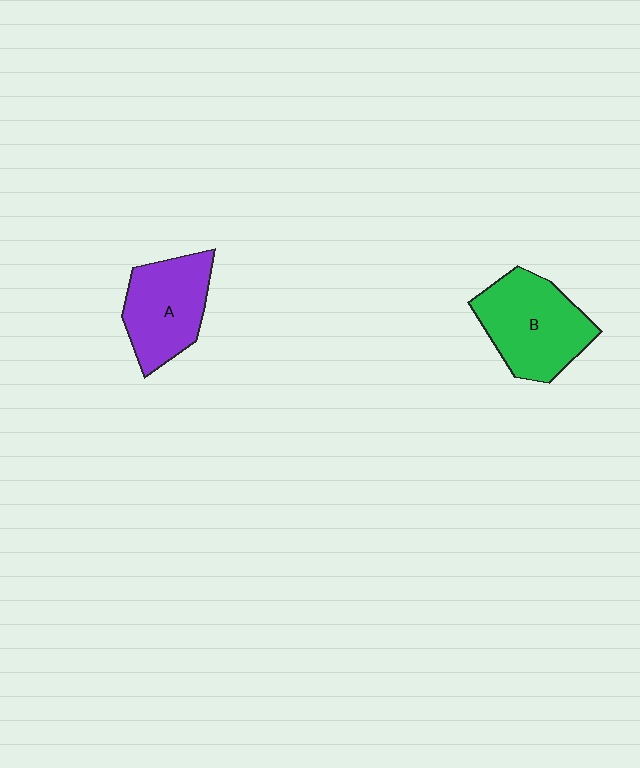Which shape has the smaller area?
Shape A (purple).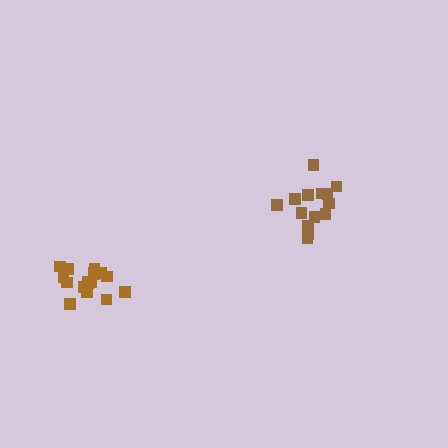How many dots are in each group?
Group 1: 14 dots, Group 2: 17 dots (31 total).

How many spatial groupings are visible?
There are 2 spatial groupings.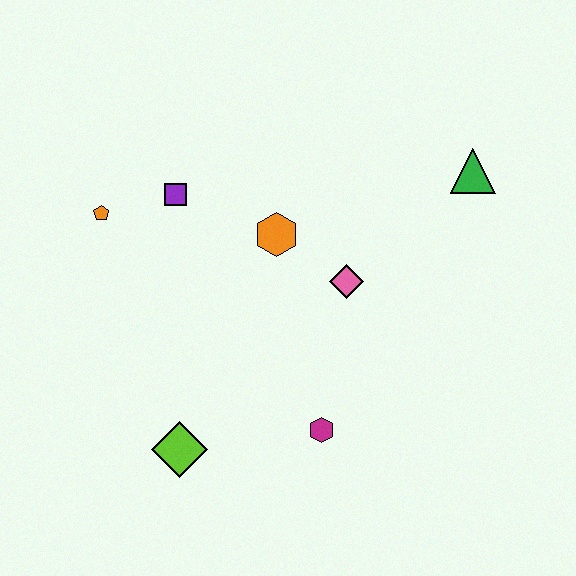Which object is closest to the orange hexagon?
The pink diamond is closest to the orange hexagon.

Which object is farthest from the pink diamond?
The orange pentagon is farthest from the pink diamond.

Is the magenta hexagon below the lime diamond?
No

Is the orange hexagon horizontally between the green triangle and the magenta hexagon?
No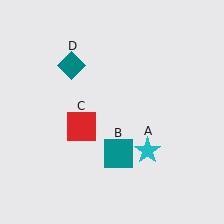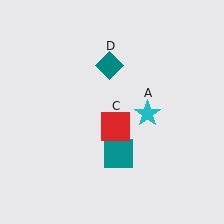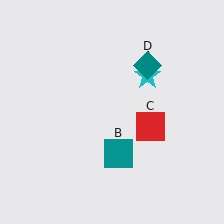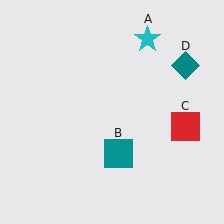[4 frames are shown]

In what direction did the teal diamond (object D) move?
The teal diamond (object D) moved right.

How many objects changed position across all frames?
3 objects changed position: cyan star (object A), red square (object C), teal diamond (object D).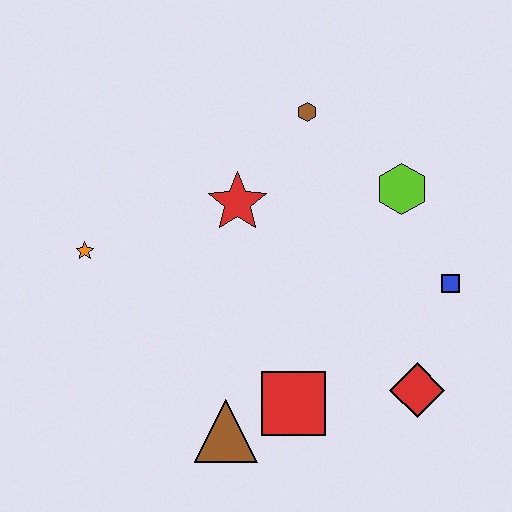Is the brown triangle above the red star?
No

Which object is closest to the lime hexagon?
The blue square is closest to the lime hexagon.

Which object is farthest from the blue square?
The orange star is farthest from the blue square.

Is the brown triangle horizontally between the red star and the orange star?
Yes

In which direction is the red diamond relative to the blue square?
The red diamond is below the blue square.